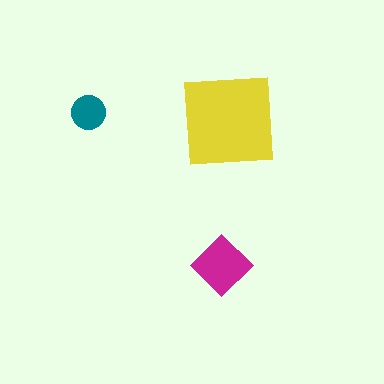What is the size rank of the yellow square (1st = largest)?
1st.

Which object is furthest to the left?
The teal circle is leftmost.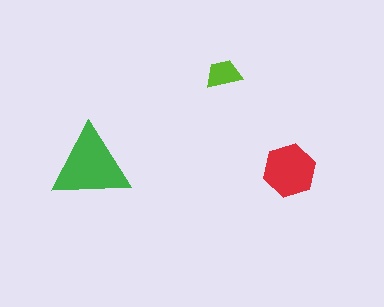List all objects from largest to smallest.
The green triangle, the red hexagon, the lime trapezoid.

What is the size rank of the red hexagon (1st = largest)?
2nd.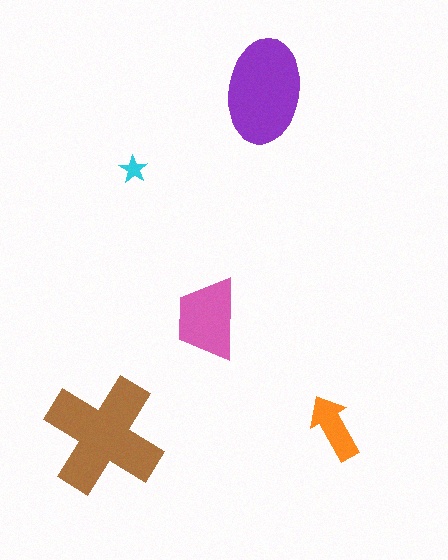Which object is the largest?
The brown cross.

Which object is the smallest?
The cyan star.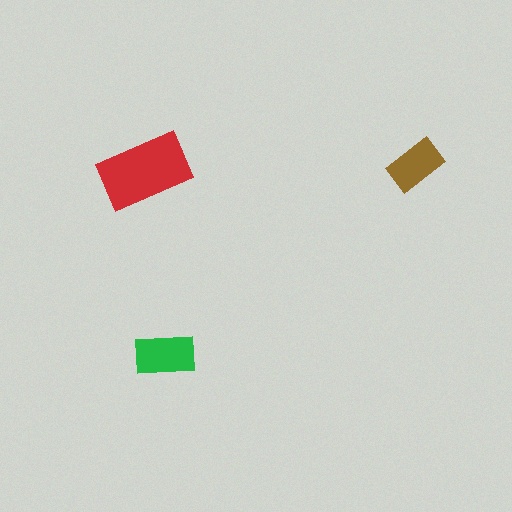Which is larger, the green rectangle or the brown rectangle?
The green one.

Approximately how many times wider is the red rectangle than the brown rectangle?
About 1.5 times wider.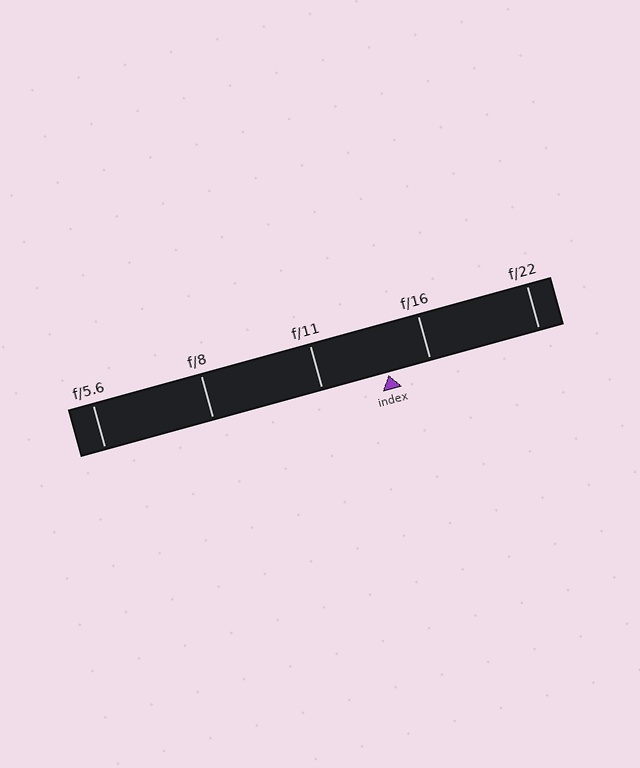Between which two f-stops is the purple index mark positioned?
The index mark is between f/11 and f/16.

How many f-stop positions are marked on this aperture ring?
There are 5 f-stop positions marked.